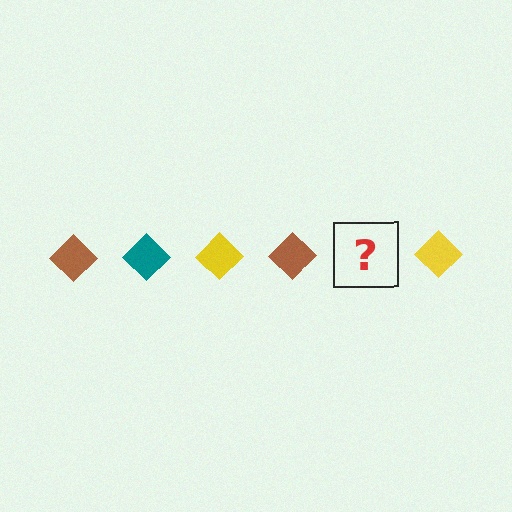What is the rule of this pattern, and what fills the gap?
The rule is that the pattern cycles through brown, teal, yellow diamonds. The gap should be filled with a teal diamond.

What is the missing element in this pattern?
The missing element is a teal diamond.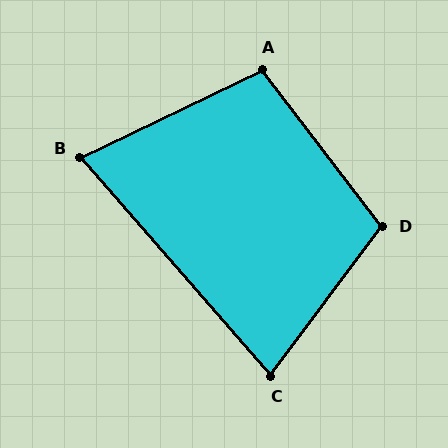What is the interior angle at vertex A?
Approximately 102 degrees (obtuse).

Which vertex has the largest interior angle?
D, at approximately 105 degrees.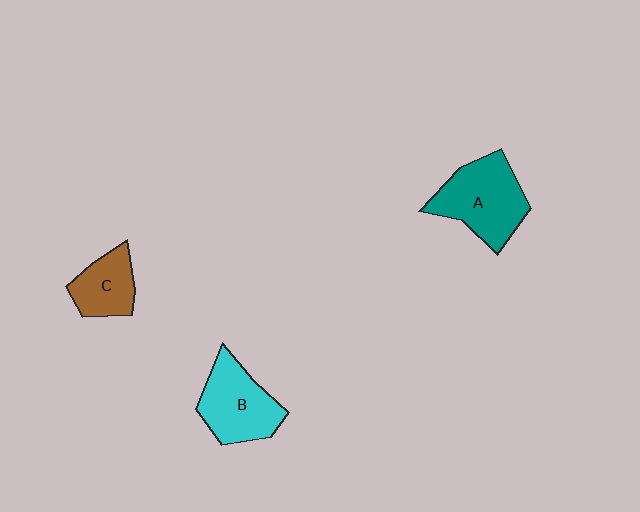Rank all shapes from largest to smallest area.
From largest to smallest: A (teal), B (cyan), C (brown).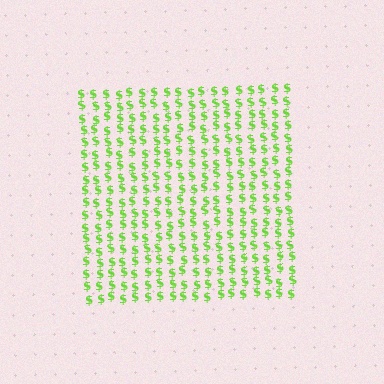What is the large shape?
The large shape is a square.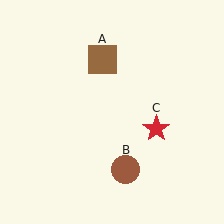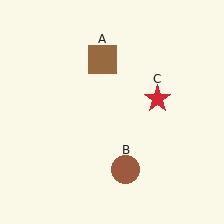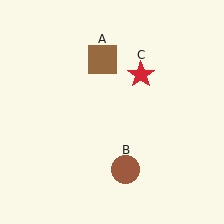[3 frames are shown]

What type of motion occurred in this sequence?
The red star (object C) rotated counterclockwise around the center of the scene.